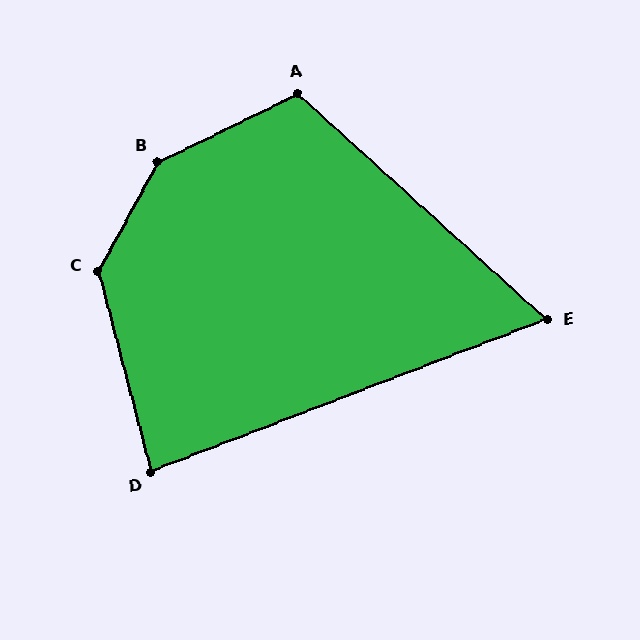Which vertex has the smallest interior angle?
E, at approximately 63 degrees.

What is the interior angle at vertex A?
Approximately 112 degrees (obtuse).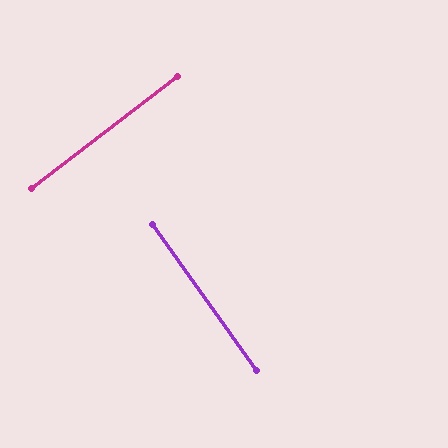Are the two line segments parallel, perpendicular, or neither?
Perpendicular — they meet at approximately 88°.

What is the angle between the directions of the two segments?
Approximately 88 degrees.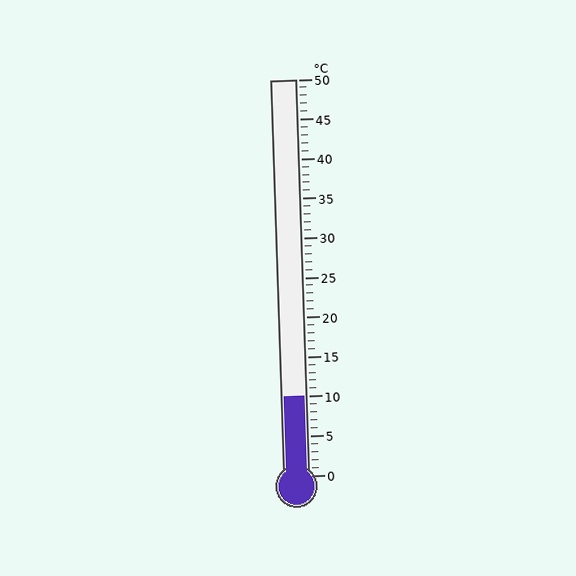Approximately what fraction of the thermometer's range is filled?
The thermometer is filled to approximately 20% of its range.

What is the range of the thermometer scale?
The thermometer scale ranges from 0°C to 50°C.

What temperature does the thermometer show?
The thermometer shows approximately 10°C.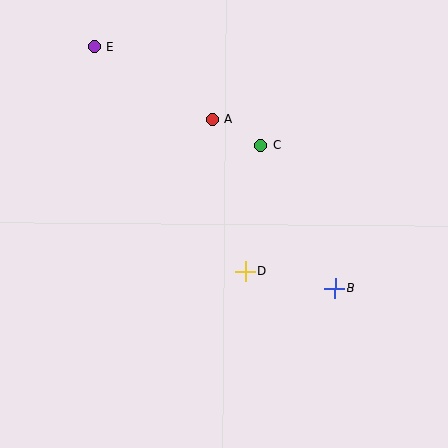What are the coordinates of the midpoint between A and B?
The midpoint between A and B is at (273, 203).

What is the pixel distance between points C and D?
The distance between C and D is 127 pixels.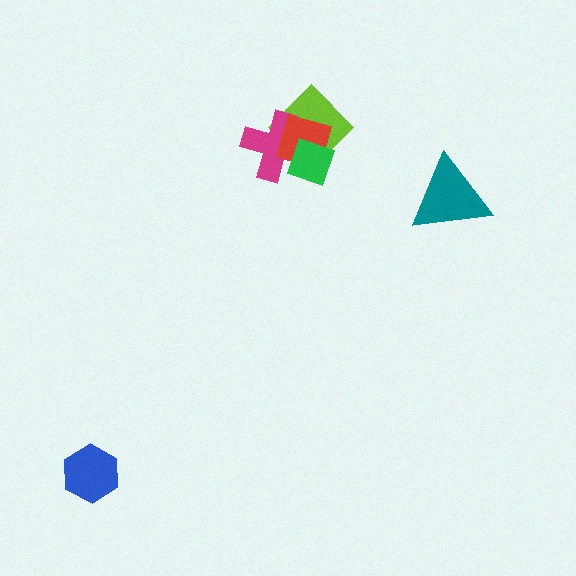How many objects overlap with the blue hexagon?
0 objects overlap with the blue hexagon.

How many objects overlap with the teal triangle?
0 objects overlap with the teal triangle.